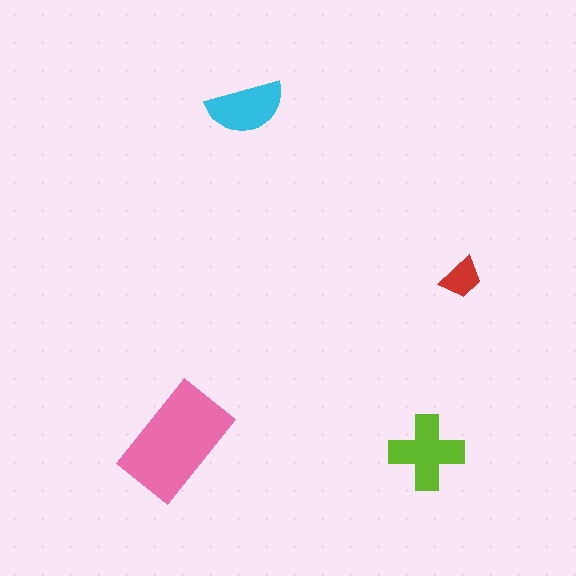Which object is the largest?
The pink rectangle.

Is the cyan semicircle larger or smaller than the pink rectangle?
Smaller.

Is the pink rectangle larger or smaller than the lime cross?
Larger.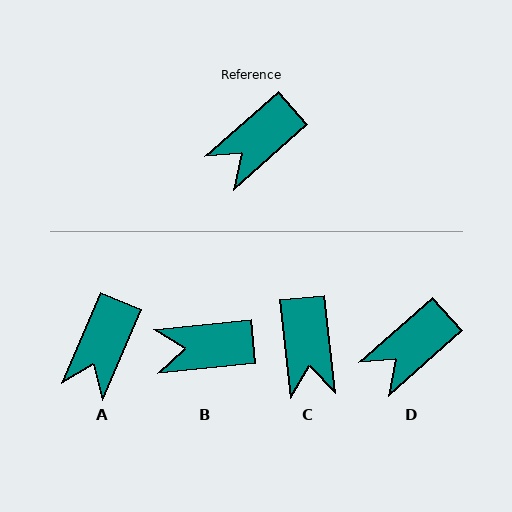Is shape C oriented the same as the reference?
No, it is off by about 55 degrees.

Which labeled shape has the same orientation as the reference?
D.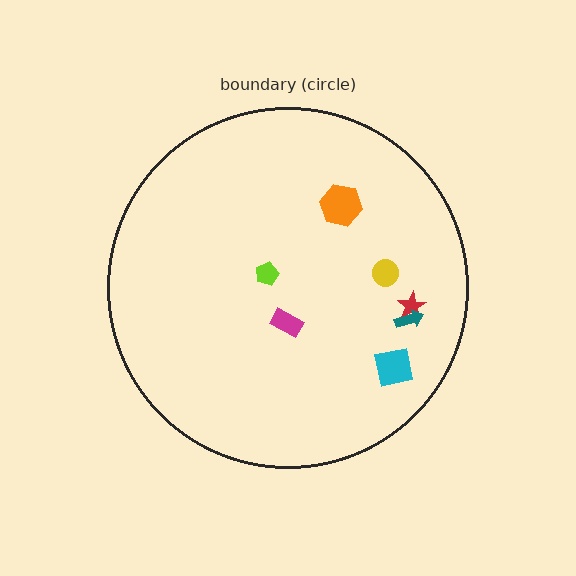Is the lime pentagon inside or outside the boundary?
Inside.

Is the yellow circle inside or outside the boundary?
Inside.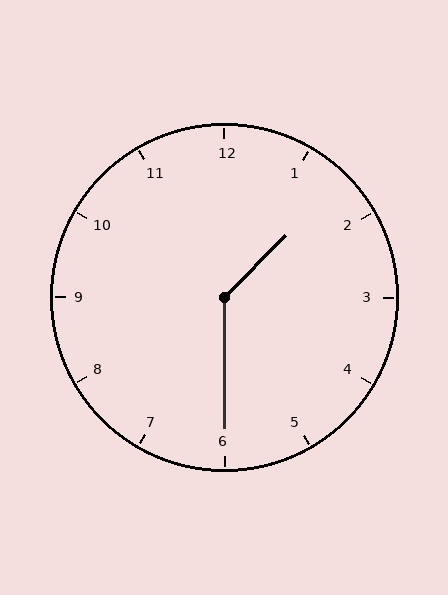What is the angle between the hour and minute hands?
Approximately 135 degrees.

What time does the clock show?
1:30.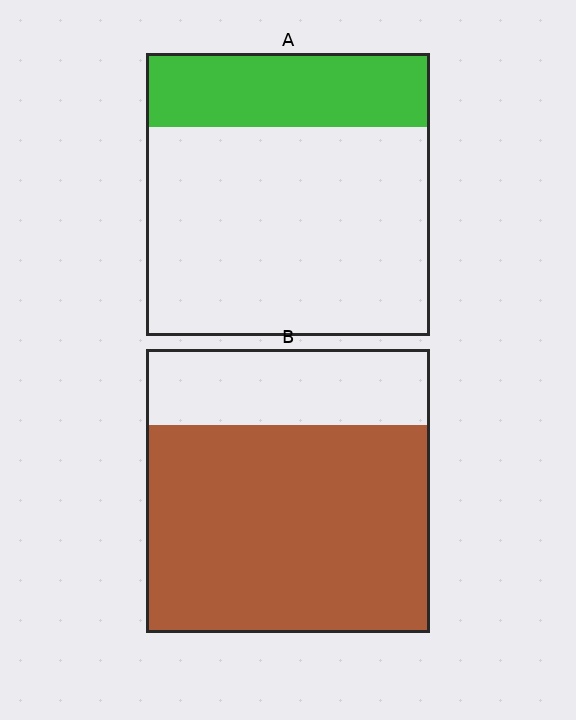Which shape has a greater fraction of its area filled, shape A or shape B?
Shape B.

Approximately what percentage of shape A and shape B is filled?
A is approximately 25% and B is approximately 75%.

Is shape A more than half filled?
No.